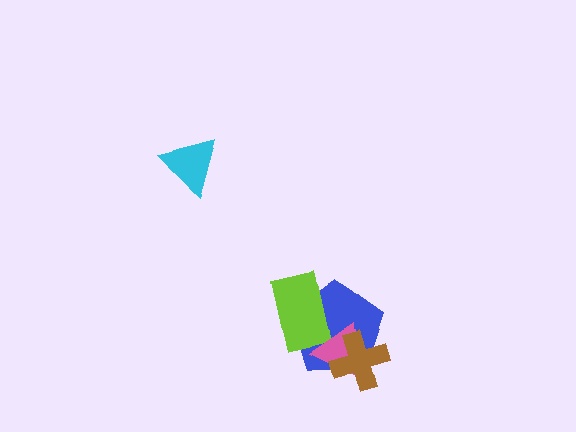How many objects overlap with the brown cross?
2 objects overlap with the brown cross.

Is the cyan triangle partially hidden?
No, no other shape covers it.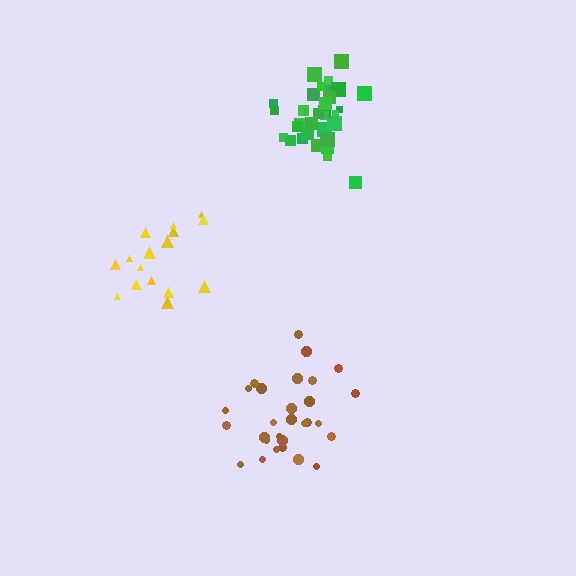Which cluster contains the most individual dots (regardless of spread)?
Green (32).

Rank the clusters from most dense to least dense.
green, brown, yellow.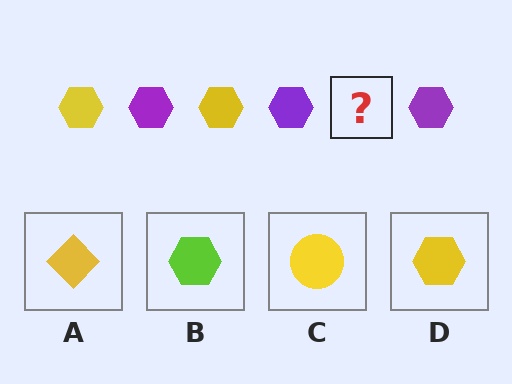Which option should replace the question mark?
Option D.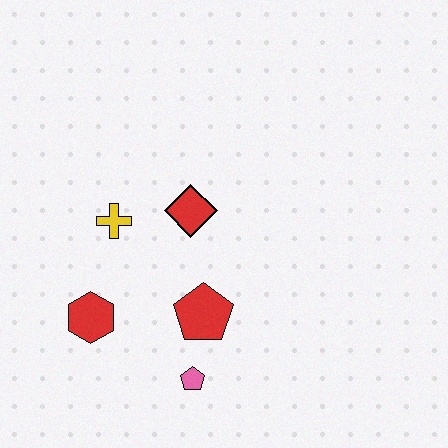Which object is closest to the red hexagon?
The yellow cross is closest to the red hexagon.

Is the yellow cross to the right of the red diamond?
No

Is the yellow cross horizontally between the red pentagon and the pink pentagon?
No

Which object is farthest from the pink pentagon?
The yellow cross is farthest from the pink pentagon.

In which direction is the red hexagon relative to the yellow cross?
The red hexagon is below the yellow cross.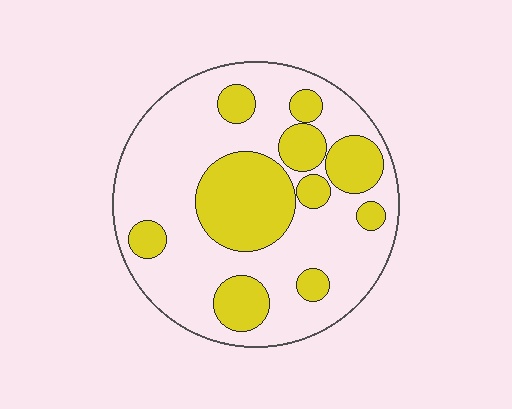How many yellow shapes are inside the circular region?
10.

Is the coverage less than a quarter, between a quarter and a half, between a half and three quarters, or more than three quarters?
Between a quarter and a half.